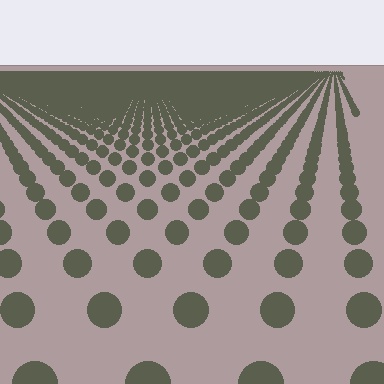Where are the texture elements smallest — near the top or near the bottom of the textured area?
Near the top.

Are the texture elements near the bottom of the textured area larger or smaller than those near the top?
Larger. Near the bottom, elements are closer to the viewer and appear at a bigger on-screen size.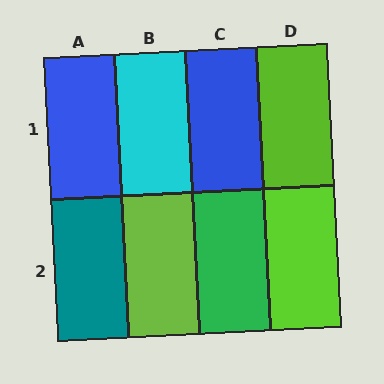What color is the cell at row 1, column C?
Blue.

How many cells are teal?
1 cell is teal.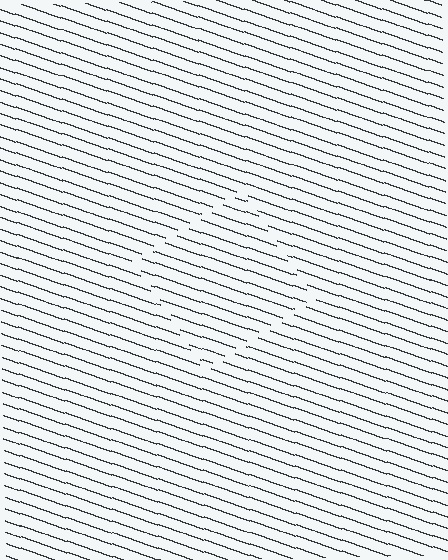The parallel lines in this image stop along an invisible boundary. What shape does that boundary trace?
An illusory square. The interior of the shape contains the same grating, shifted by half a period — the contour is defined by the phase discontinuity where line-ends from the inner and outer gratings abut.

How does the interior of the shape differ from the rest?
The interior of the shape contains the same grating, shifted by half a period — the contour is defined by the phase discontinuity where line-ends from the inner and outer gratings abut.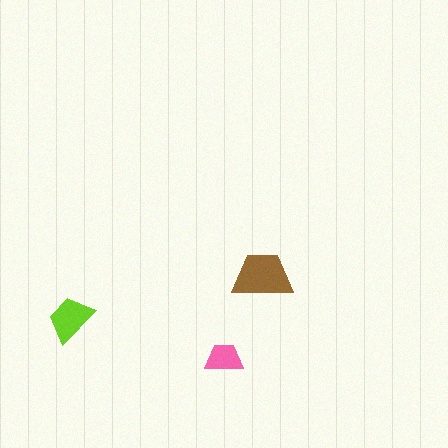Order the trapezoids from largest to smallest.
the brown one, the lime one, the pink one.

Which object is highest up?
The brown trapezoid is topmost.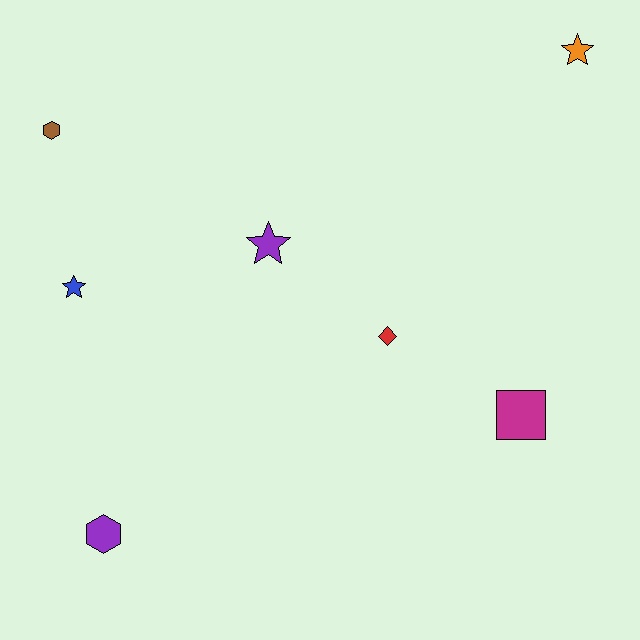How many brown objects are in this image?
There is 1 brown object.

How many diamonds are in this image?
There is 1 diamond.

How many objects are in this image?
There are 7 objects.